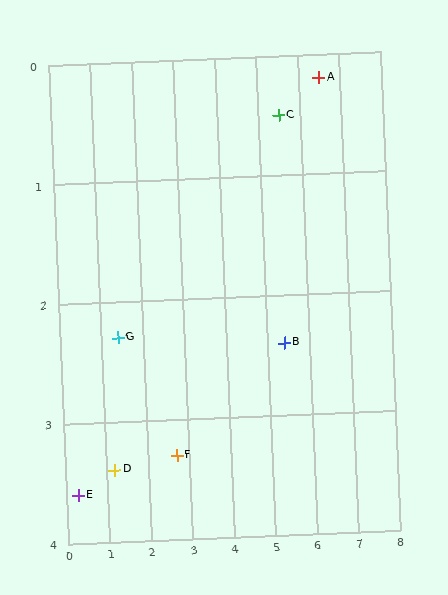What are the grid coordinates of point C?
Point C is at approximately (5.5, 0.5).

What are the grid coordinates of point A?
Point A is at approximately (6.5, 0.2).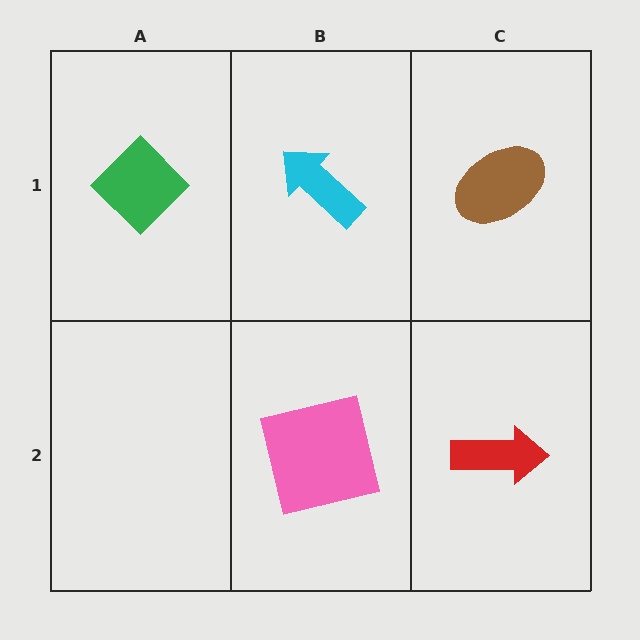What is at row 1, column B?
A cyan arrow.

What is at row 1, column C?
A brown ellipse.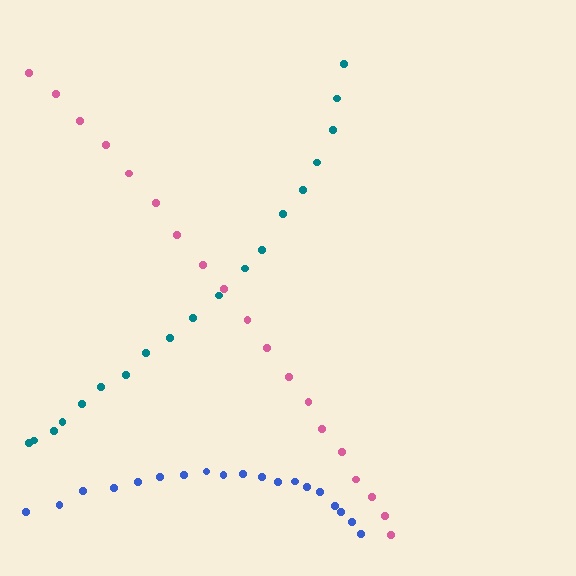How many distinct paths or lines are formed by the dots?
There are 3 distinct paths.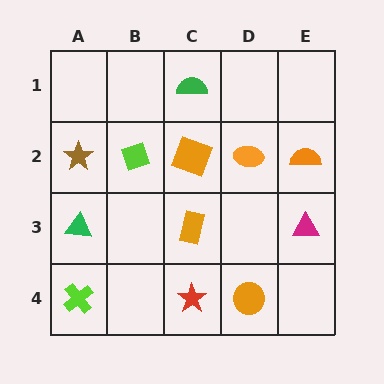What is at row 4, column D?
An orange circle.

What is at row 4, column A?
A lime cross.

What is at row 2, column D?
An orange ellipse.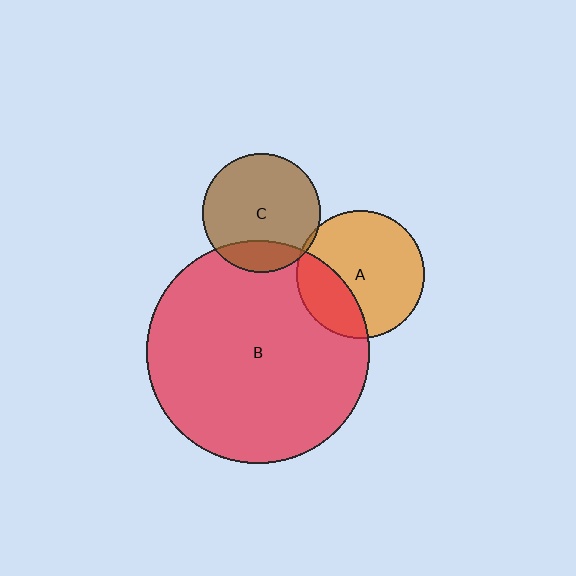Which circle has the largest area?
Circle B (red).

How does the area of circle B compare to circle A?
Approximately 3.1 times.